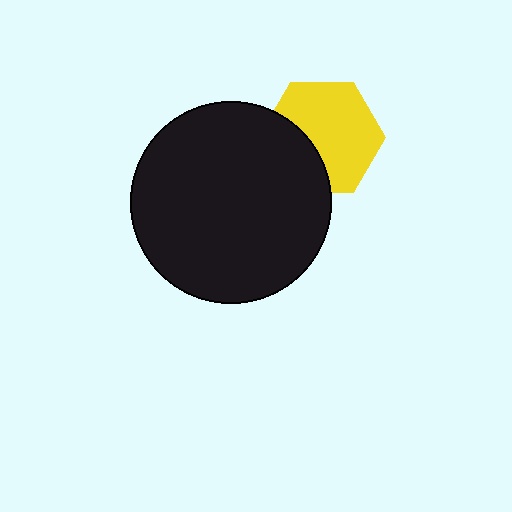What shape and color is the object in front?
The object in front is a black circle.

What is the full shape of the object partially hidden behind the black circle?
The partially hidden object is a yellow hexagon.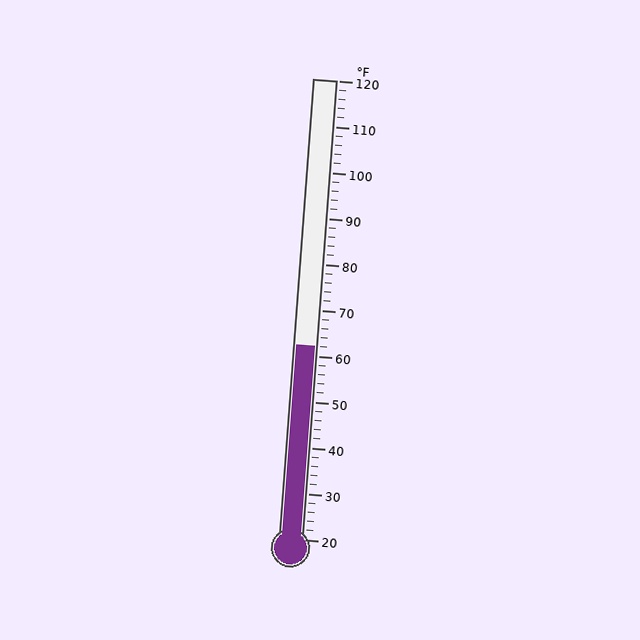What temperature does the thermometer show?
The thermometer shows approximately 62°F.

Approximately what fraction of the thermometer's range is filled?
The thermometer is filled to approximately 40% of its range.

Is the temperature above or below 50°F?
The temperature is above 50°F.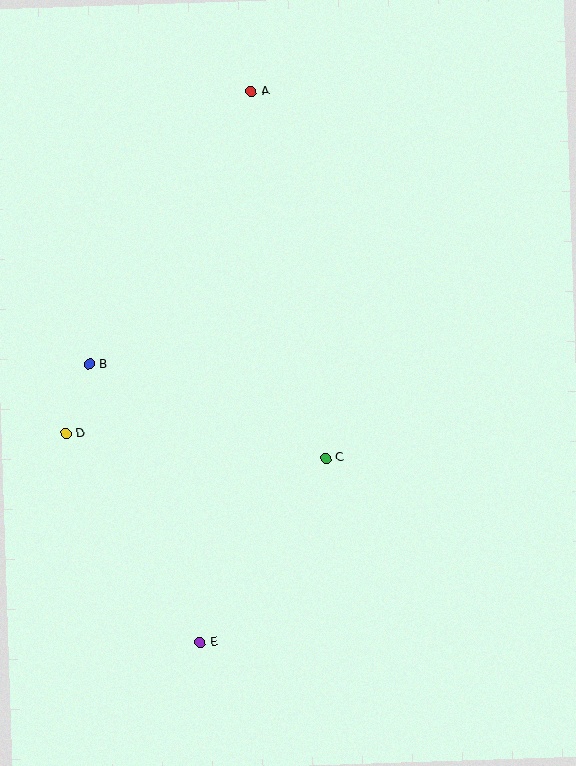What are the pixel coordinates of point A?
Point A is at (251, 91).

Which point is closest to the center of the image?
Point C at (326, 458) is closest to the center.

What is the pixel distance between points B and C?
The distance between B and C is 254 pixels.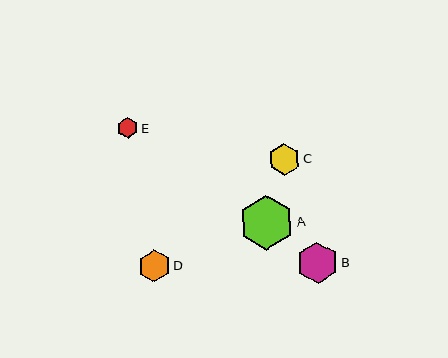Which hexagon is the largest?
Hexagon A is the largest with a size of approximately 55 pixels.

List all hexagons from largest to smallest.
From largest to smallest: A, B, D, C, E.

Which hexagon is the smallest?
Hexagon E is the smallest with a size of approximately 21 pixels.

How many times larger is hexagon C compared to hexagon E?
Hexagon C is approximately 1.5 times the size of hexagon E.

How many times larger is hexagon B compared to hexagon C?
Hexagon B is approximately 1.3 times the size of hexagon C.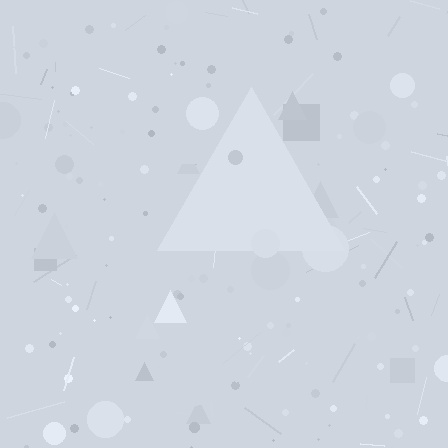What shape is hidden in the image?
A triangle is hidden in the image.